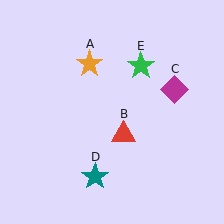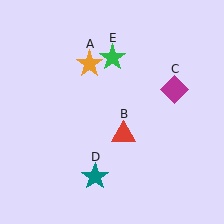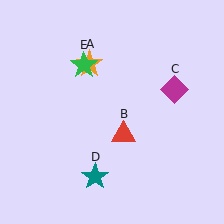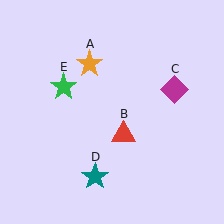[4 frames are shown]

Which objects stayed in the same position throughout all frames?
Orange star (object A) and red triangle (object B) and magenta diamond (object C) and teal star (object D) remained stationary.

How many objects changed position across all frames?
1 object changed position: green star (object E).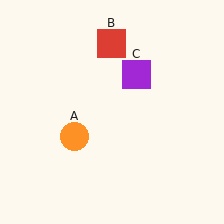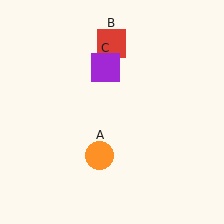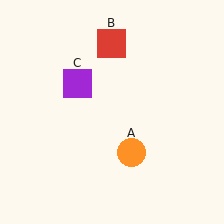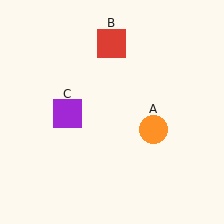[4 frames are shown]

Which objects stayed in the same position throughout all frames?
Red square (object B) remained stationary.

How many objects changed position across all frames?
2 objects changed position: orange circle (object A), purple square (object C).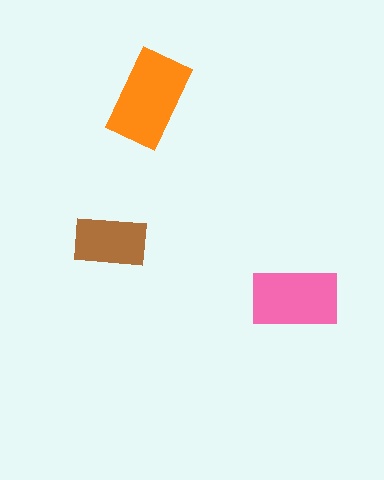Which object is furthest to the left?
The brown rectangle is leftmost.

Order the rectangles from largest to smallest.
the orange one, the pink one, the brown one.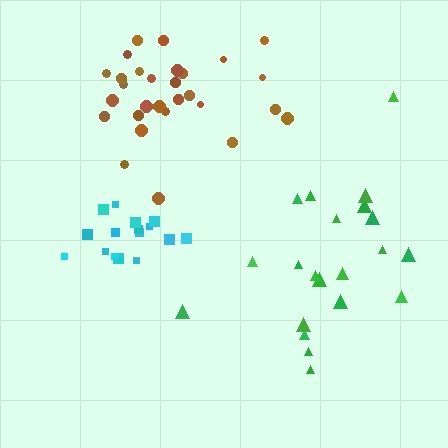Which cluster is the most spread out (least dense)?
Green.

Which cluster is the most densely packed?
Cyan.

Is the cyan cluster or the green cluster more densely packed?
Cyan.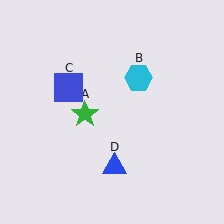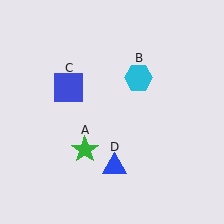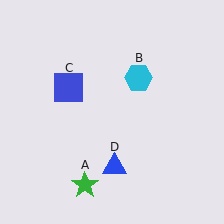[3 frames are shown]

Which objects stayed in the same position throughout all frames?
Cyan hexagon (object B) and blue square (object C) and blue triangle (object D) remained stationary.